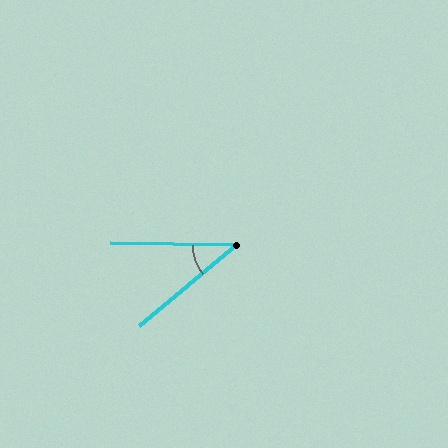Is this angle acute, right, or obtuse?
It is acute.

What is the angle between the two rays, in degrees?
Approximately 41 degrees.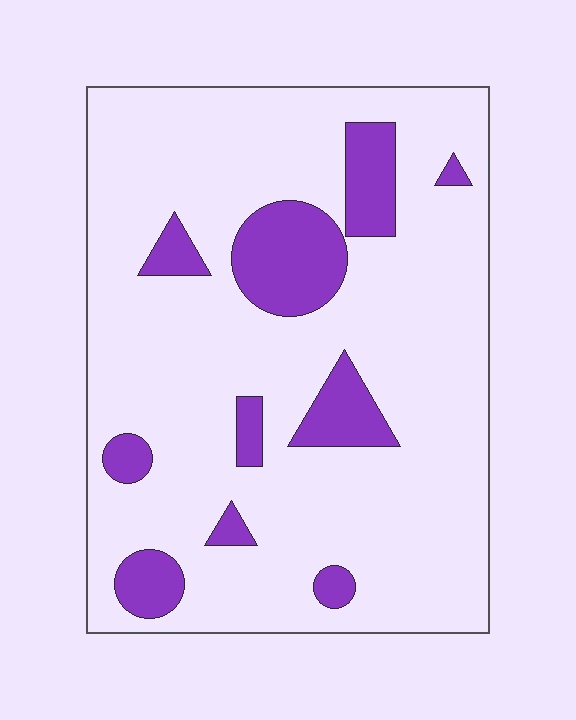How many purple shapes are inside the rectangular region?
10.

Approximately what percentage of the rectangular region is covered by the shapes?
Approximately 15%.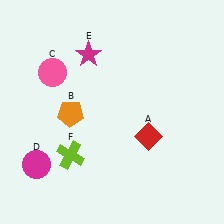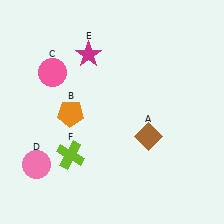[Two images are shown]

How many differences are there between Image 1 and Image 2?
There are 2 differences between the two images.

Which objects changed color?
A changed from red to brown. D changed from magenta to pink.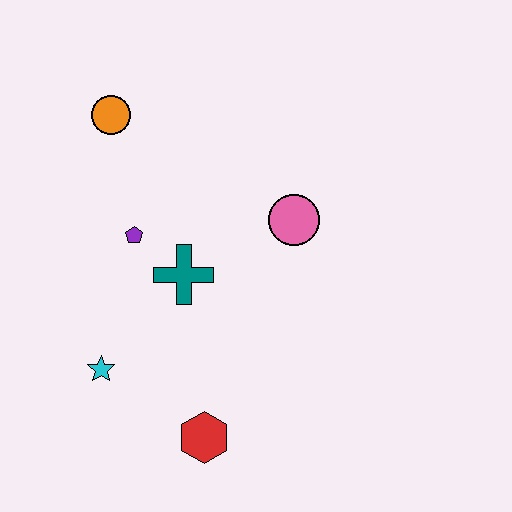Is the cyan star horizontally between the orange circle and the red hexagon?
No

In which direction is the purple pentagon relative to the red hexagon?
The purple pentagon is above the red hexagon.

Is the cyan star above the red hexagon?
Yes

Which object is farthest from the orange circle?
The red hexagon is farthest from the orange circle.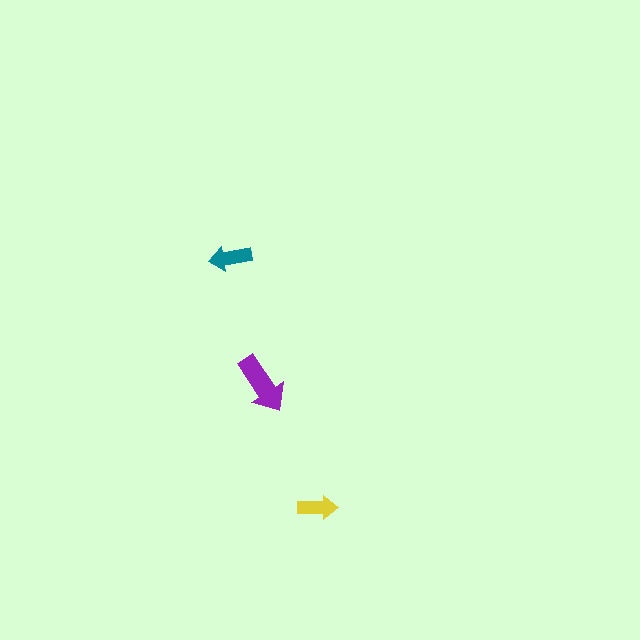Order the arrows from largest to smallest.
the purple one, the teal one, the yellow one.